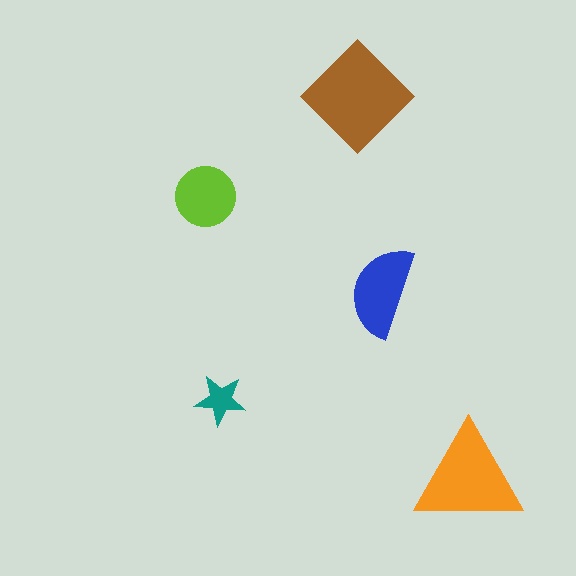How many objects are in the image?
There are 5 objects in the image.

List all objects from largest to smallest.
The brown diamond, the orange triangle, the blue semicircle, the lime circle, the teal star.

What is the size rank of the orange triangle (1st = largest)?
2nd.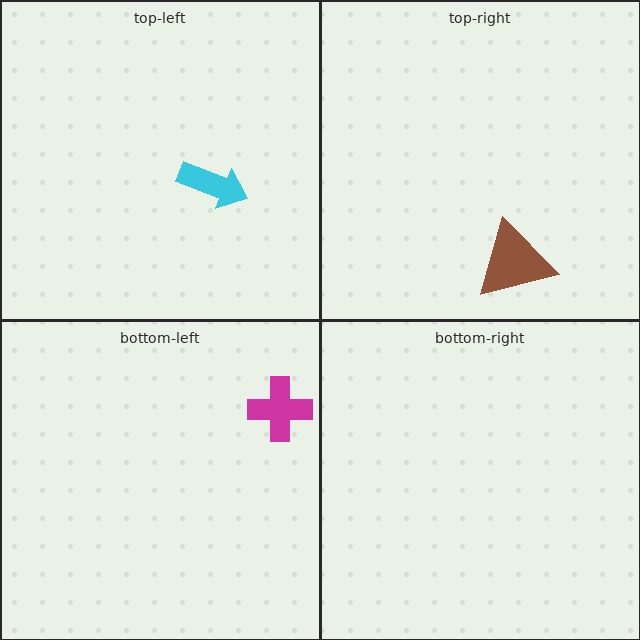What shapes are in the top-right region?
The brown triangle.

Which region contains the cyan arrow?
The top-left region.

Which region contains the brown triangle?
The top-right region.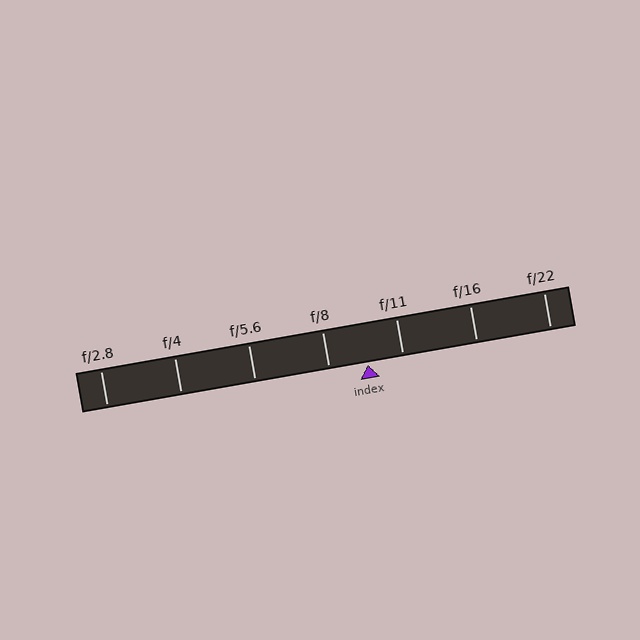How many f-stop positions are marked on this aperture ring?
There are 7 f-stop positions marked.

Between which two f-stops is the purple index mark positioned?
The index mark is between f/8 and f/11.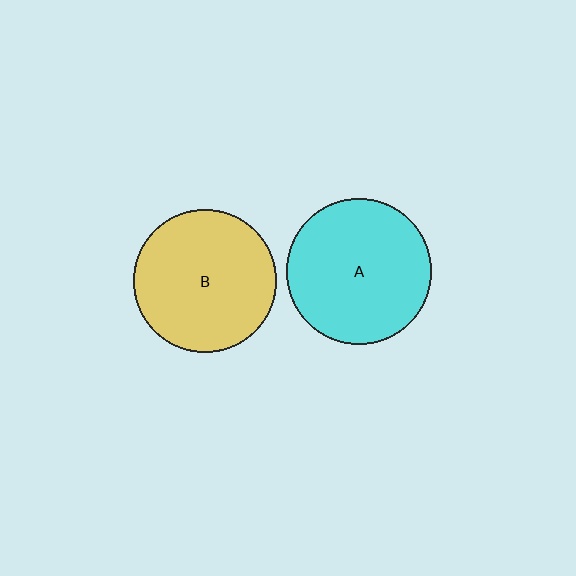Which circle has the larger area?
Circle A (cyan).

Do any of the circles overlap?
No, none of the circles overlap.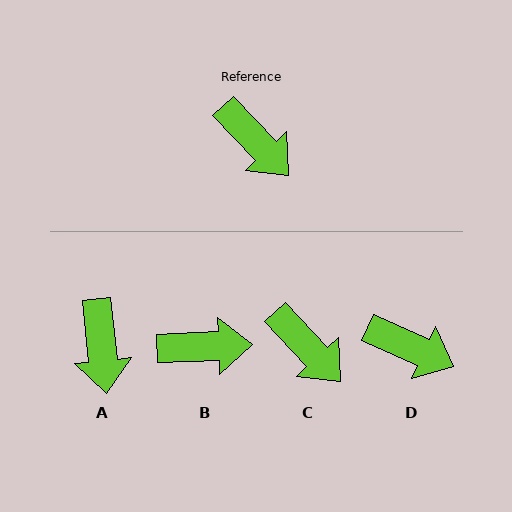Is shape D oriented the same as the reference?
No, it is off by about 22 degrees.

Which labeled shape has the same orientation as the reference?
C.